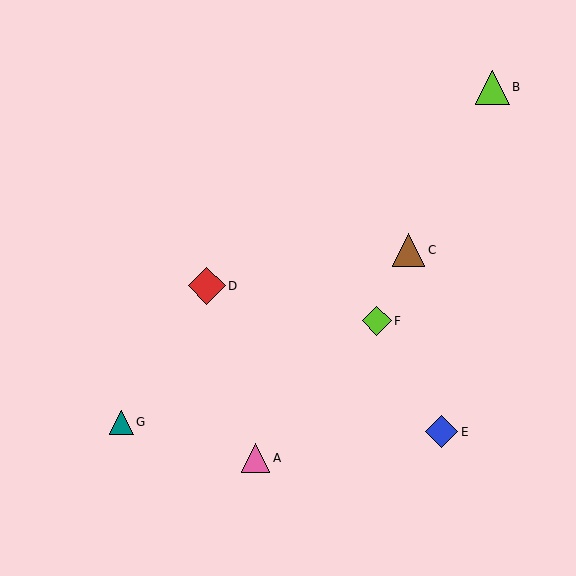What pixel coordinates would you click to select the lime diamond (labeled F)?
Click at (377, 321) to select the lime diamond F.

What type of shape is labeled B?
Shape B is a lime triangle.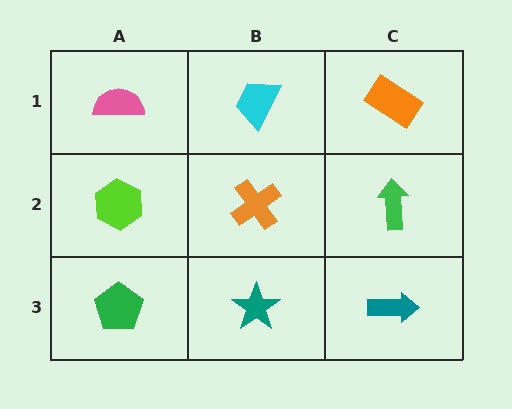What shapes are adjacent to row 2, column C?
An orange rectangle (row 1, column C), a teal arrow (row 3, column C), an orange cross (row 2, column B).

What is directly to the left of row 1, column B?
A pink semicircle.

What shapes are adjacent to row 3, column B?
An orange cross (row 2, column B), a green pentagon (row 3, column A), a teal arrow (row 3, column C).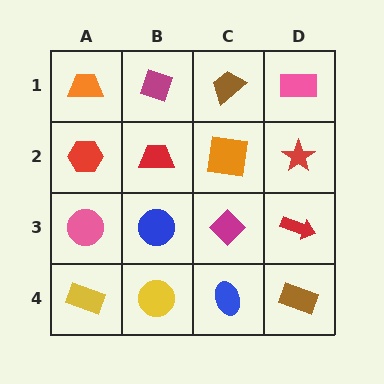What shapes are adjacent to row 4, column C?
A magenta diamond (row 3, column C), a yellow circle (row 4, column B), a brown rectangle (row 4, column D).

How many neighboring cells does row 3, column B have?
4.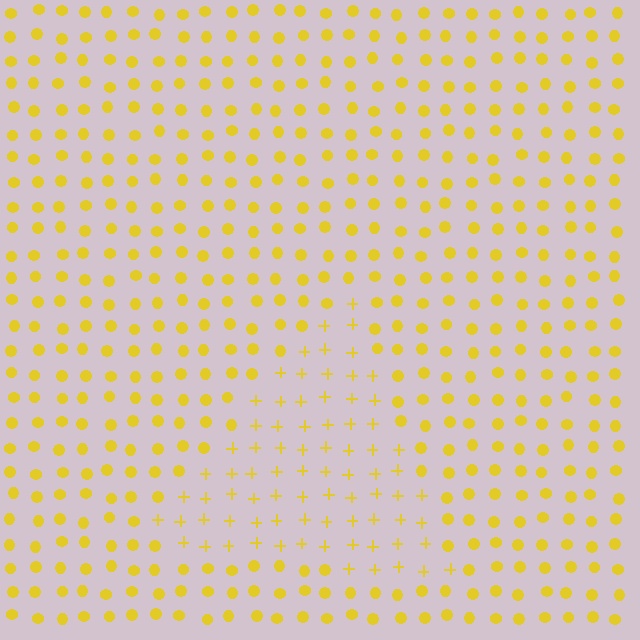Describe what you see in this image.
The image is filled with small yellow elements arranged in a uniform grid. A triangle-shaped region contains plus signs, while the surrounding area contains circles. The boundary is defined purely by the change in element shape.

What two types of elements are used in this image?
The image uses plus signs inside the triangle region and circles outside it.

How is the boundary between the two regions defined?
The boundary is defined by a change in element shape: plus signs inside vs. circles outside. All elements share the same color and spacing.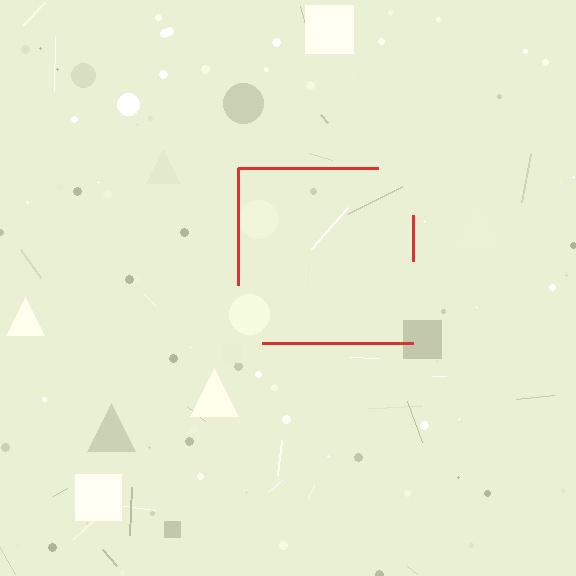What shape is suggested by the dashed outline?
The dashed outline suggests a square.